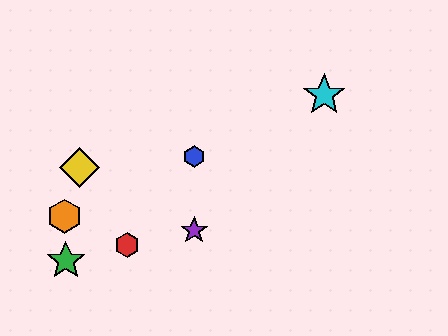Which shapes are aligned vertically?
The blue hexagon, the purple star are aligned vertically.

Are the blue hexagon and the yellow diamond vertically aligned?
No, the blue hexagon is at x≈194 and the yellow diamond is at x≈79.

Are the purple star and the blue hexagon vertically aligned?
Yes, both are at x≈194.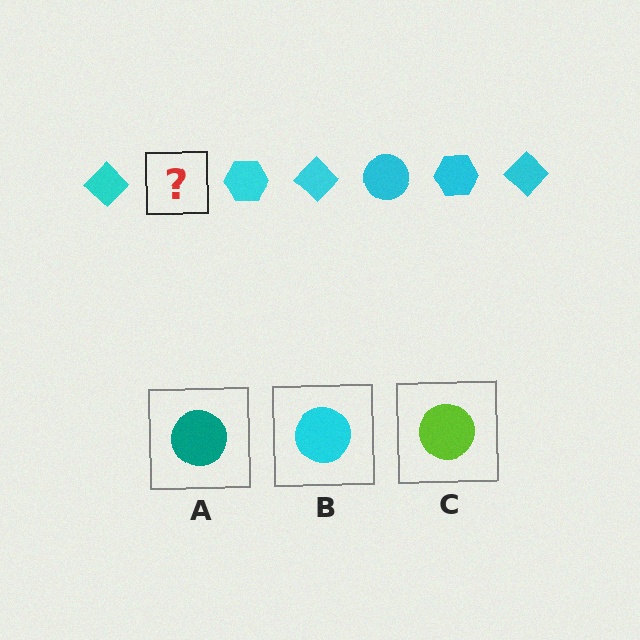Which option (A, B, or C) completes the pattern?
B.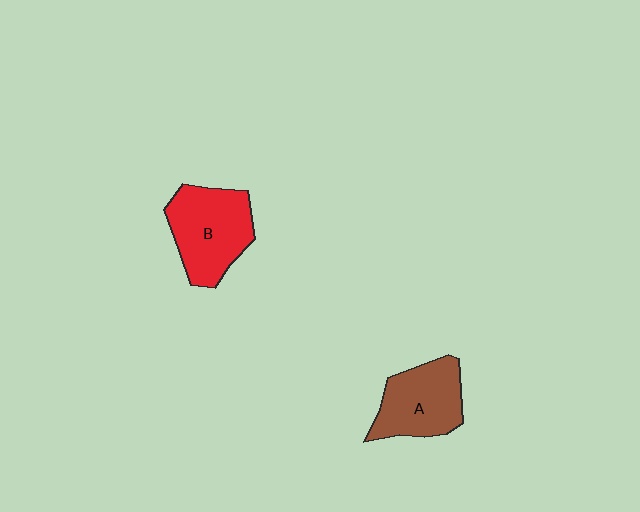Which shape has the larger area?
Shape B (red).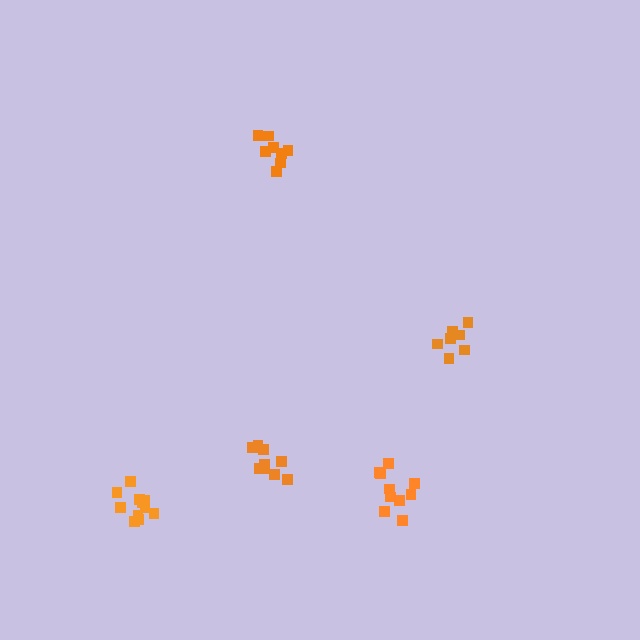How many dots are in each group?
Group 1: 11 dots, Group 2: 8 dots, Group 3: 7 dots, Group 4: 10 dots, Group 5: 9 dots (45 total).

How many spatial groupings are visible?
There are 5 spatial groupings.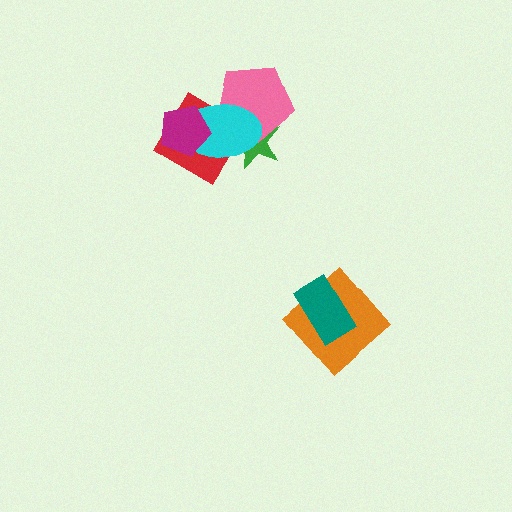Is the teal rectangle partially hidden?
No, no other shape covers it.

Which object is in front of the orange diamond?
The teal rectangle is in front of the orange diamond.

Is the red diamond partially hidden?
Yes, it is partially covered by another shape.